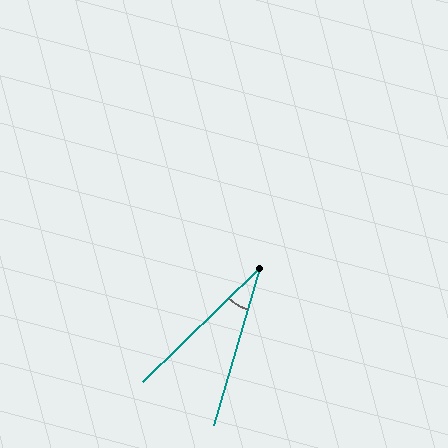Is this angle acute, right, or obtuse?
It is acute.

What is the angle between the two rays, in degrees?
Approximately 30 degrees.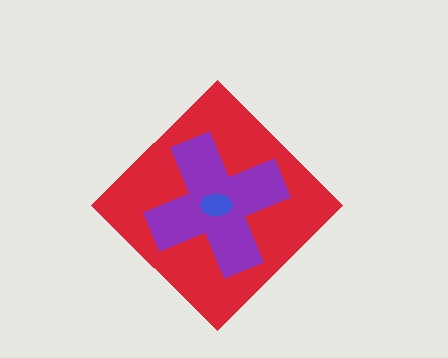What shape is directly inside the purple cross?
The blue ellipse.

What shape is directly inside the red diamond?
The purple cross.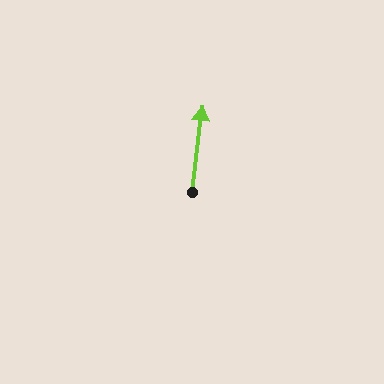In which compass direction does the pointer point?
North.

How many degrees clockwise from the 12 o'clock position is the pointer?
Approximately 7 degrees.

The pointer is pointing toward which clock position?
Roughly 12 o'clock.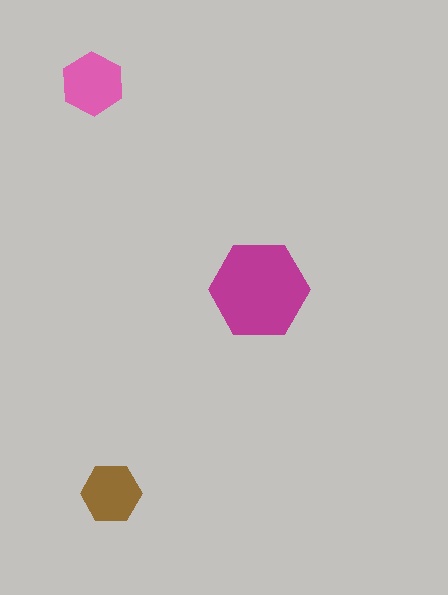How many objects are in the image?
There are 3 objects in the image.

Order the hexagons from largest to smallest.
the magenta one, the pink one, the brown one.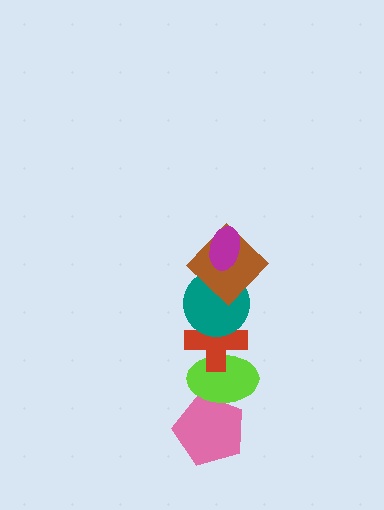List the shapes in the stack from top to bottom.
From top to bottom: the magenta ellipse, the brown diamond, the teal circle, the red cross, the lime ellipse, the pink pentagon.